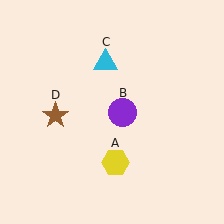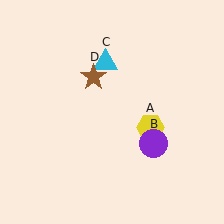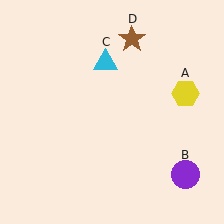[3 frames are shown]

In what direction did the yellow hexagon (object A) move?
The yellow hexagon (object A) moved up and to the right.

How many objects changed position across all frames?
3 objects changed position: yellow hexagon (object A), purple circle (object B), brown star (object D).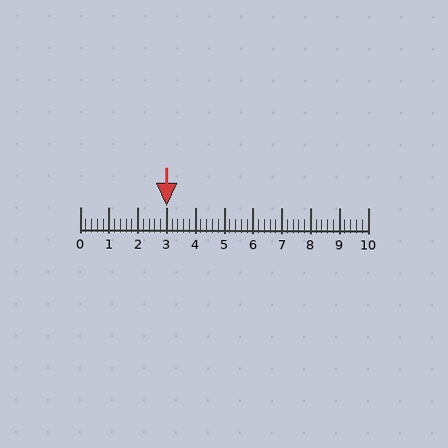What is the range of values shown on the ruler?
The ruler shows values from 0 to 10.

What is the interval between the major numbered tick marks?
The major tick marks are spaced 1 units apart.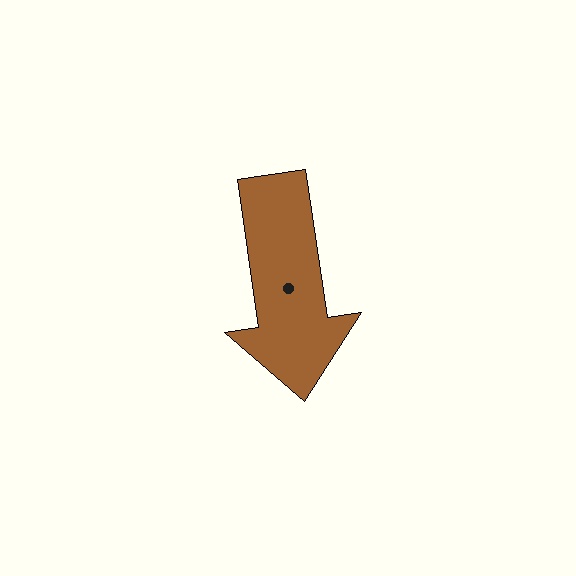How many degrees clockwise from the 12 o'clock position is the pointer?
Approximately 172 degrees.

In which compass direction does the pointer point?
South.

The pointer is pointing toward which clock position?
Roughly 6 o'clock.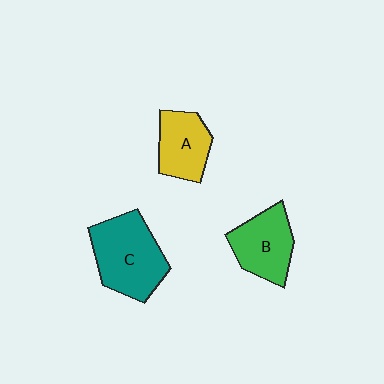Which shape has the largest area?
Shape C (teal).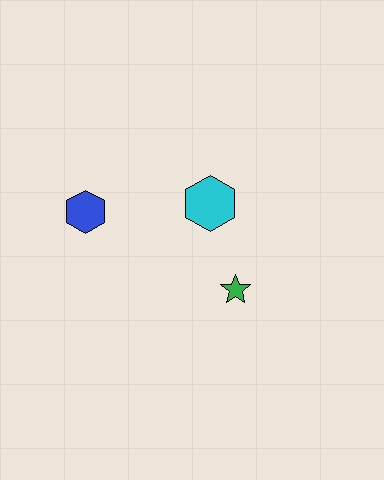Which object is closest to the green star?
The cyan hexagon is closest to the green star.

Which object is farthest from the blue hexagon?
The green star is farthest from the blue hexagon.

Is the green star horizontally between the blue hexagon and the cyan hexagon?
No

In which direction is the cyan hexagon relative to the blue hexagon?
The cyan hexagon is to the right of the blue hexagon.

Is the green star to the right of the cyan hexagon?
Yes